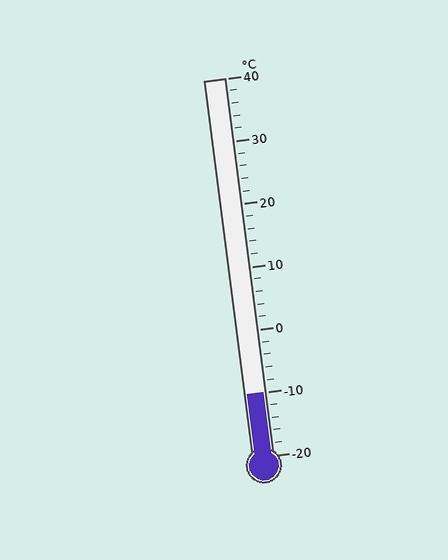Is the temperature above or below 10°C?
The temperature is below 10°C.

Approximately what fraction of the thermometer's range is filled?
The thermometer is filled to approximately 15% of its range.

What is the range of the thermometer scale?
The thermometer scale ranges from -20°C to 40°C.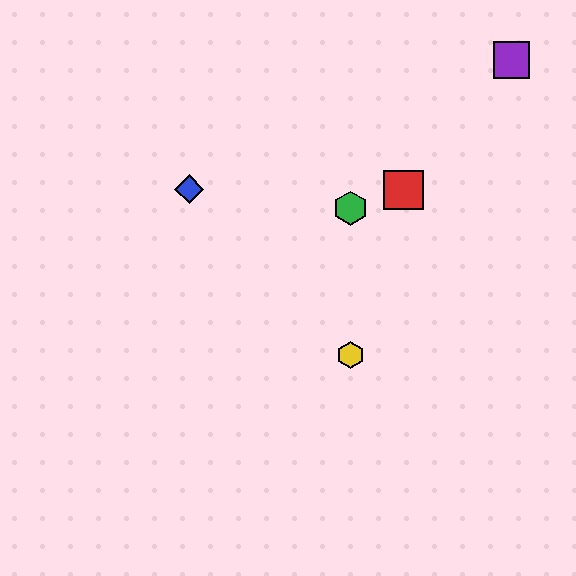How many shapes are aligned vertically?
2 shapes (the green hexagon, the yellow hexagon) are aligned vertically.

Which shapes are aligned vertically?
The green hexagon, the yellow hexagon are aligned vertically.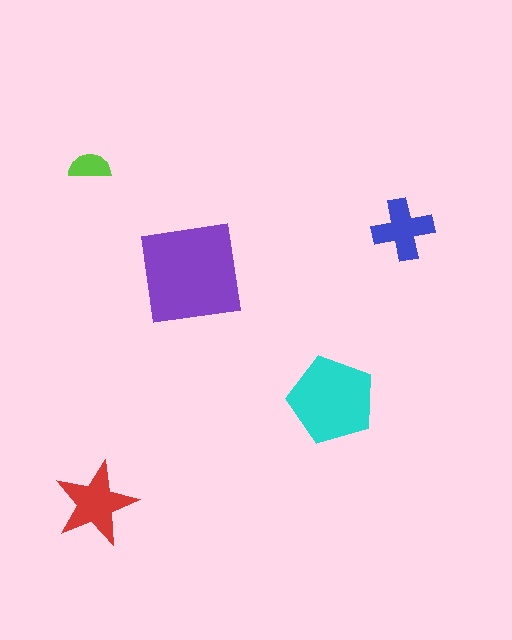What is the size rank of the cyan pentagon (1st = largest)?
2nd.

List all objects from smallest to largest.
The lime semicircle, the blue cross, the red star, the cyan pentagon, the purple square.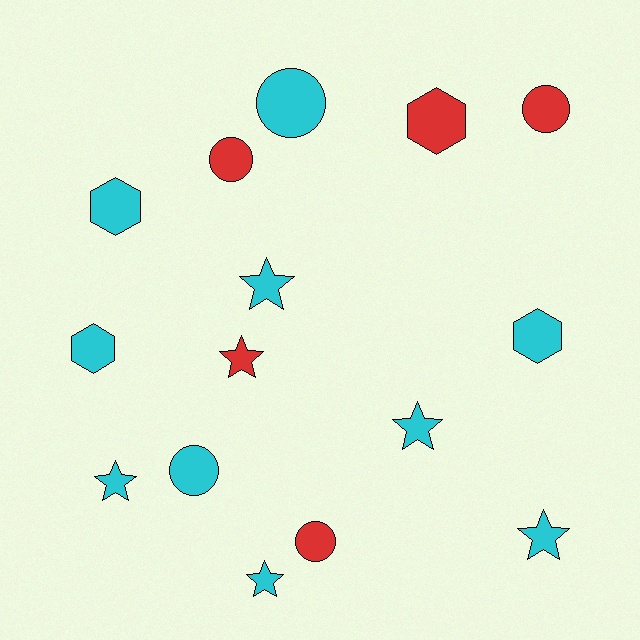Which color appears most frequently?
Cyan, with 10 objects.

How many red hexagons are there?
There is 1 red hexagon.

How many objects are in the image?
There are 15 objects.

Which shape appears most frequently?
Star, with 6 objects.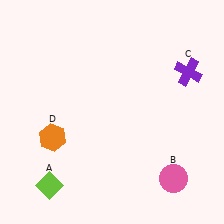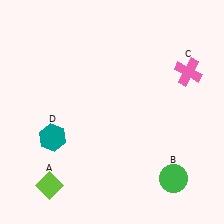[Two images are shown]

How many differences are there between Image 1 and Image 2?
There are 3 differences between the two images.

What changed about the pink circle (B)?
In Image 1, B is pink. In Image 2, it changed to green.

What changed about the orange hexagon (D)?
In Image 1, D is orange. In Image 2, it changed to teal.